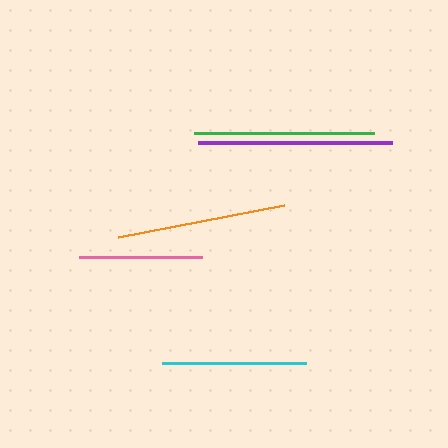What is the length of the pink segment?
The pink segment is approximately 123 pixels long.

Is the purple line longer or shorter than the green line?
The purple line is longer than the green line.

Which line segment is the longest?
The purple line is the longest at approximately 194 pixels.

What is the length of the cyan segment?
The cyan segment is approximately 145 pixels long.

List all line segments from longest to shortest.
From longest to shortest: purple, green, orange, cyan, pink.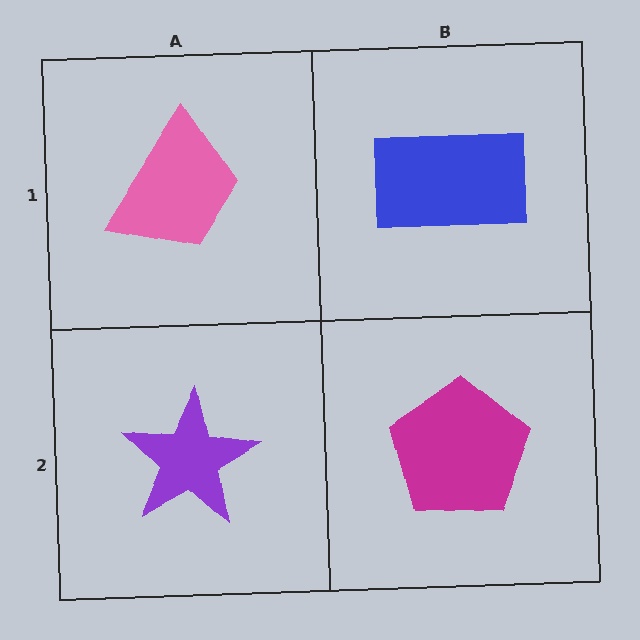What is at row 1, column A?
A pink trapezoid.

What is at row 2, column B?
A magenta pentagon.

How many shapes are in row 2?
2 shapes.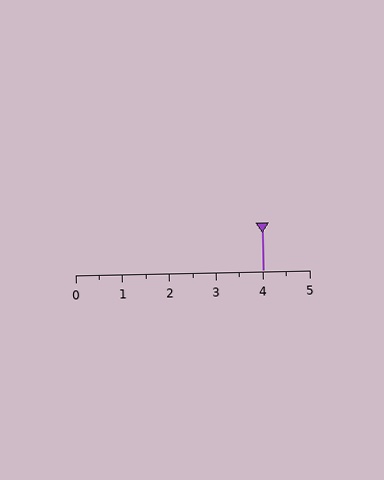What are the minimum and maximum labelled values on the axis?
The axis runs from 0 to 5.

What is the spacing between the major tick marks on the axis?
The major ticks are spaced 1 apart.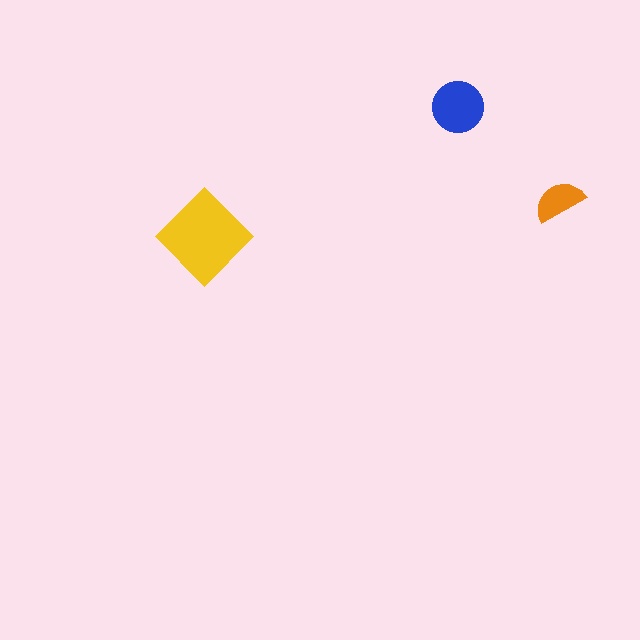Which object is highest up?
The blue circle is topmost.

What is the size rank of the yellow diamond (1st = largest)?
1st.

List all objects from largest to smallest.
The yellow diamond, the blue circle, the orange semicircle.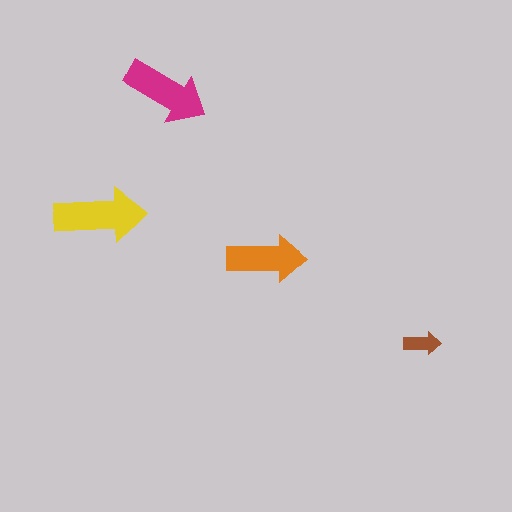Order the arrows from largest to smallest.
the yellow one, the magenta one, the orange one, the brown one.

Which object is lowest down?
The brown arrow is bottommost.